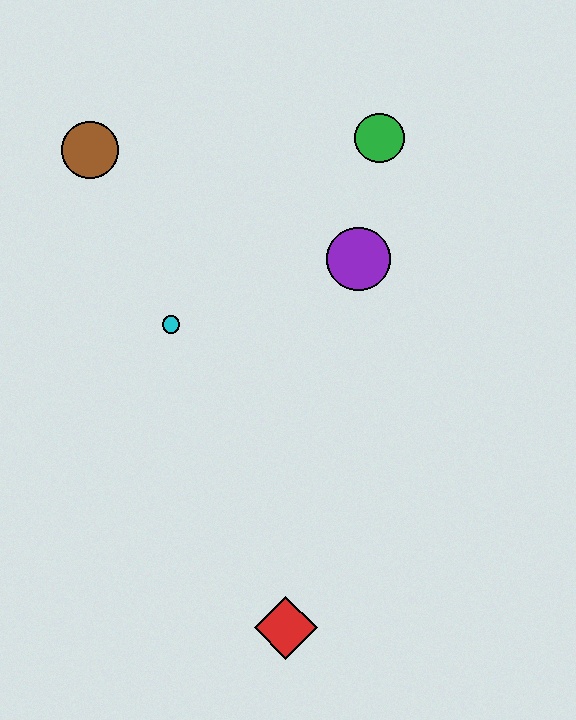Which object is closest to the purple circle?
The green circle is closest to the purple circle.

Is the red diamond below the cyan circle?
Yes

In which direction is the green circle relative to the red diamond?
The green circle is above the red diamond.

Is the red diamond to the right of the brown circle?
Yes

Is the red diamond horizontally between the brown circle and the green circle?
Yes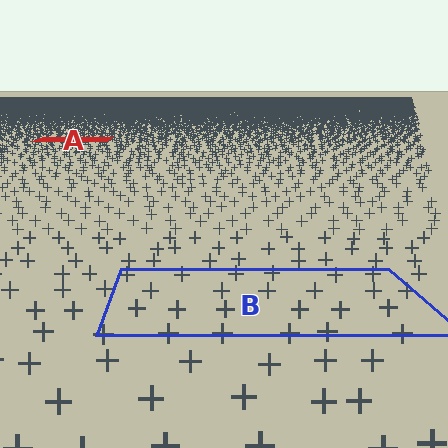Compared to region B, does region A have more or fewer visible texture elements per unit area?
Region A has more texture elements per unit area — they are packed more densely because it is farther away.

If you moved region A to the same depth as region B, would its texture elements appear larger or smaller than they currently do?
They would appear larger. At a closer depth, the same texture elements are projected at a bigger on-screen size.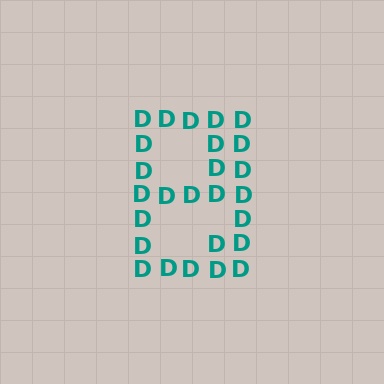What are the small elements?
The small elements are letter D's.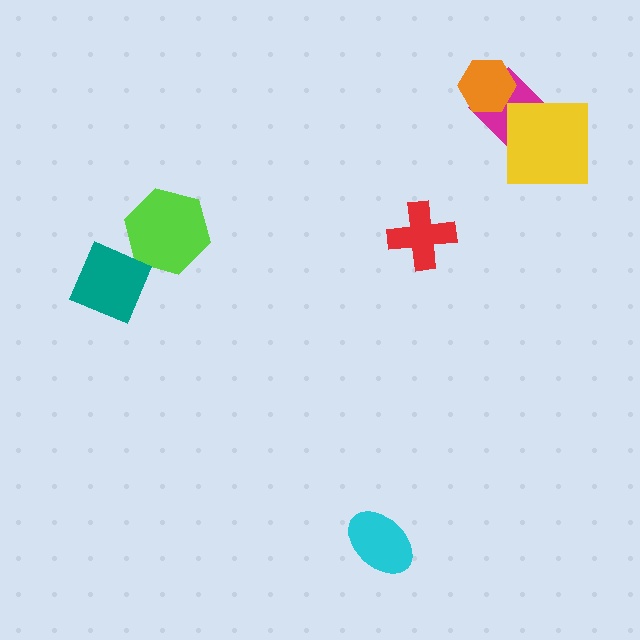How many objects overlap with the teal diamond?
1 object overlaps with the teal diamond.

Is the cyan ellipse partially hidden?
No, no other shape covers it.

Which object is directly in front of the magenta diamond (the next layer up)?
The orange hexagon is directly in front of the magenta diamond.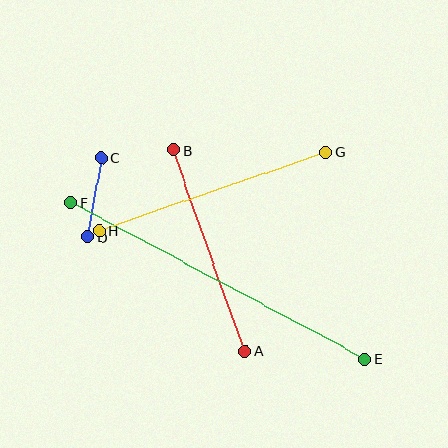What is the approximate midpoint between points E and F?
The midpoint is at approximately (218, 281) pixels.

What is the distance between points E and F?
The distance is approximately 333 pixels.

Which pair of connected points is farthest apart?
Points E and F are farthest apart.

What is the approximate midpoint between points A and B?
The midpoint is at approximately (209, 251) pixels.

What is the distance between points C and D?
The distance is approximately 80 pixels.